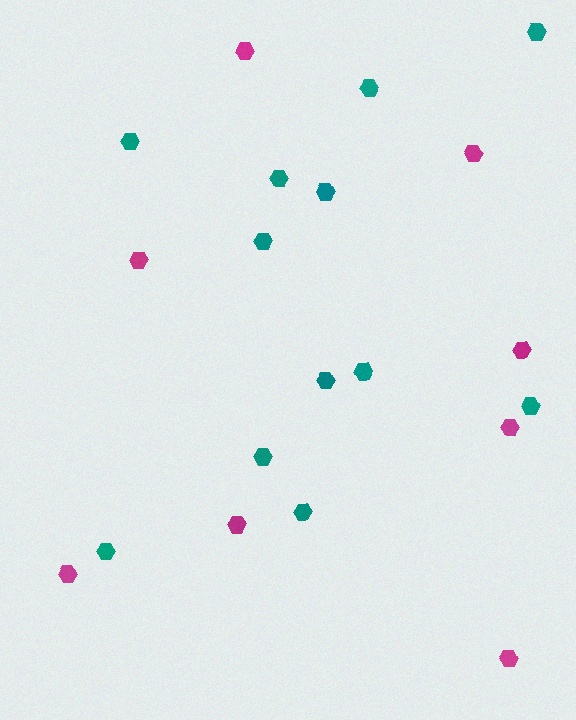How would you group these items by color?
There are 2 groups: one group of magenta hexagons (8) and one group of teal hexagons (12).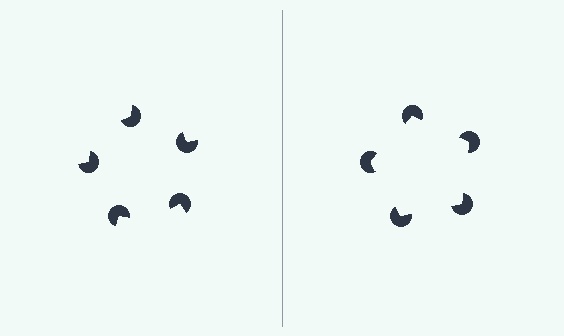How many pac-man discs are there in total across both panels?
10 — 5 on each side.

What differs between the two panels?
The pac-man discs are positioned identically on both sides; only the wedge orientations differ. On the right they align to a pentagon; on the left they are misaligned.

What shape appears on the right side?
An illusory pentagon.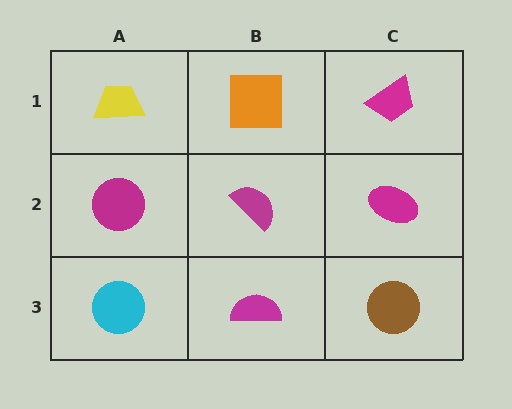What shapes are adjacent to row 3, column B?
A magenta semicircle (row 2, column B), a cyan circle (row 3, column A), a brown circle (row 3, column C).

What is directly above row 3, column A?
A magenta circle.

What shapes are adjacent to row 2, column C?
A magenta trapezoid (row 1, column C), a brown circle (row 3, column C), a magenta semicircle (row 2, column B).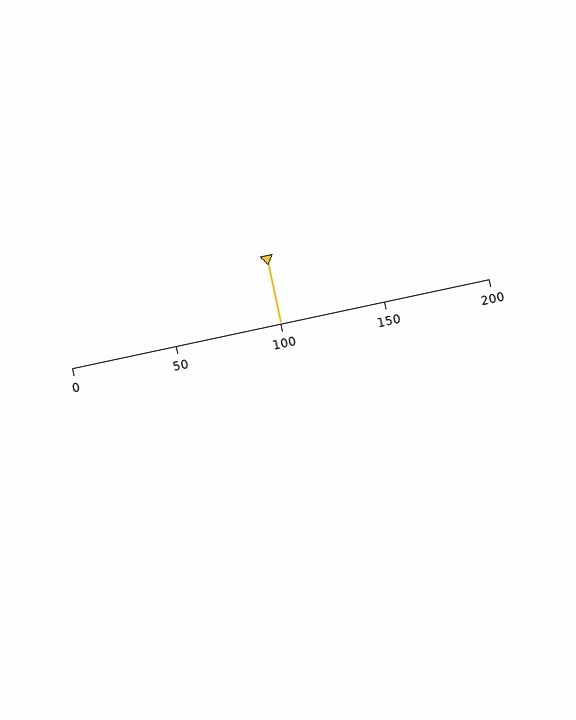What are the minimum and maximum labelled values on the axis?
The axis runs from 0 to 200.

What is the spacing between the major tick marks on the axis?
The major ticks are spaced 50 apart.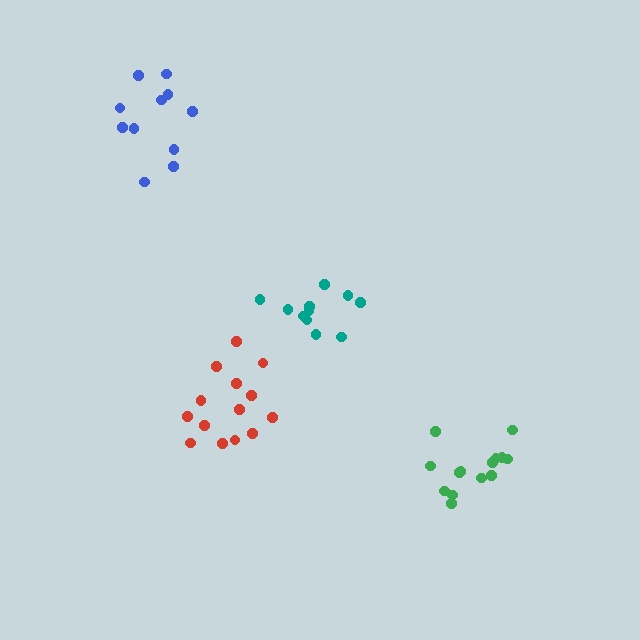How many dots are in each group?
Group 1: 11 dots, Group 2: 11 dots, Group 3: 15 dots, Group 4: 14 dots (51 total).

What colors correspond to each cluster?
The clusters are colored: blue, teal, red, green.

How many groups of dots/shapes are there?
There are 4 groups.